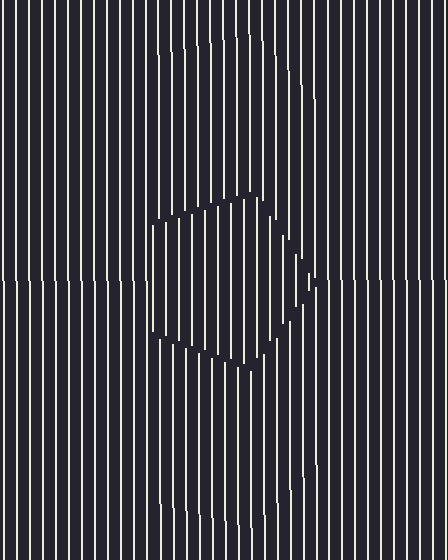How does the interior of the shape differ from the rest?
The interior of the shape contains the same grating, shifted by half a period — the contour is defined by the phase discontinuity where line-ends from the inner and outer gratings abut.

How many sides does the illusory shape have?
5 sides — the line-ends trace a pentagon.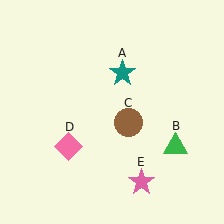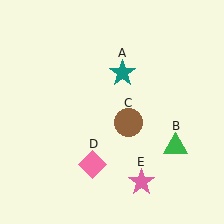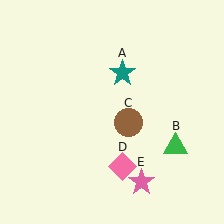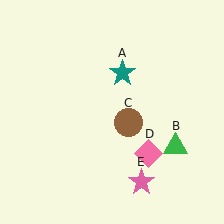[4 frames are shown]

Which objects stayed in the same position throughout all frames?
Teal star (object A) and green triangle (object B) and brown circle (object C) and pink star (object E) remained stationary.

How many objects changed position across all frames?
1 object changed position: pink diamond (object D).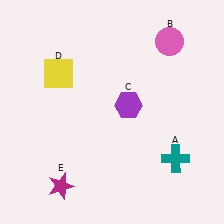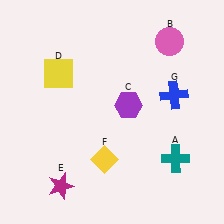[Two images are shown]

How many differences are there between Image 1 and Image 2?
There are 2 differences between the two images.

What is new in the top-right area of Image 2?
A blue cross (G) was added in the top-right area of Image 2.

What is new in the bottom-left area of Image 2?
A yellow diamond (F) was added in the bottom-left area of Image 2.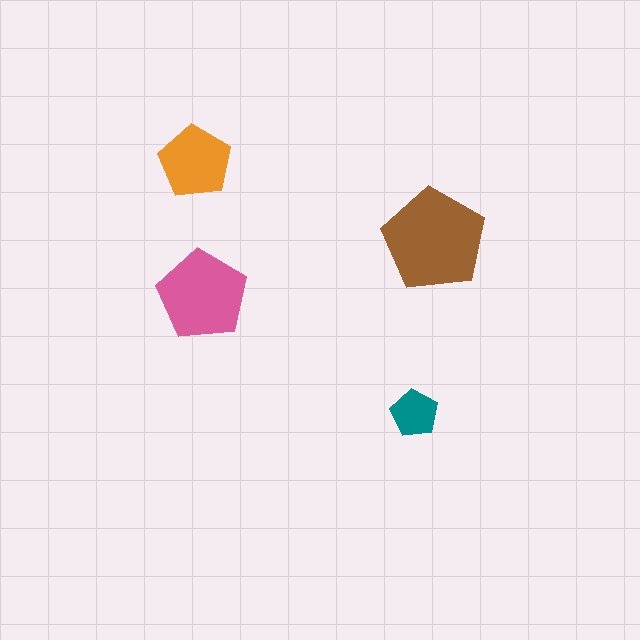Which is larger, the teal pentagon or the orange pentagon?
The orange one.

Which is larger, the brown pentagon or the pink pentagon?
The brown one.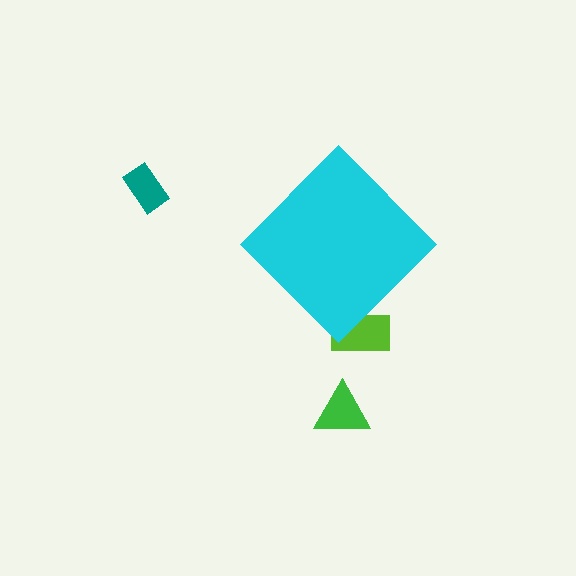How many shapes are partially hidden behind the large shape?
1 shape is partially hidden.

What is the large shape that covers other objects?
A cyan diamond.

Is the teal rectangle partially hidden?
No, the teal rectangle is fully visible.